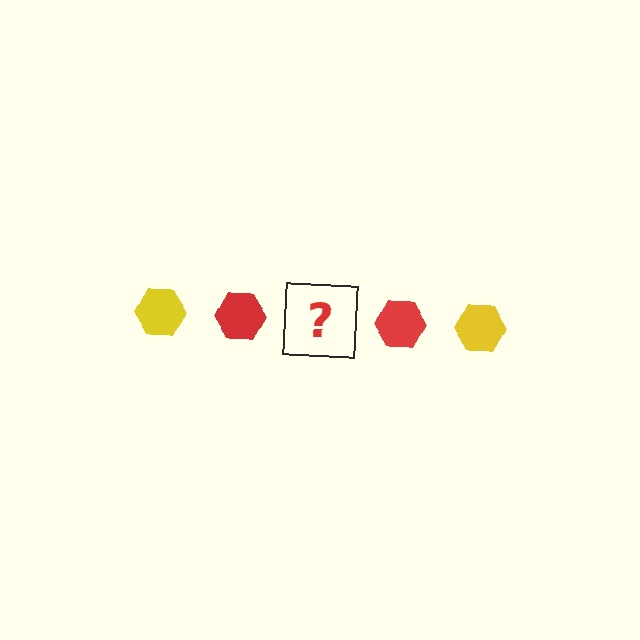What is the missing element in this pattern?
The missing element is a yellow hexagon.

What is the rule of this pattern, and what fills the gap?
The rule is that the pattern cycles through yellow, red hexagons. The gap should be filled with a yellow hexagon.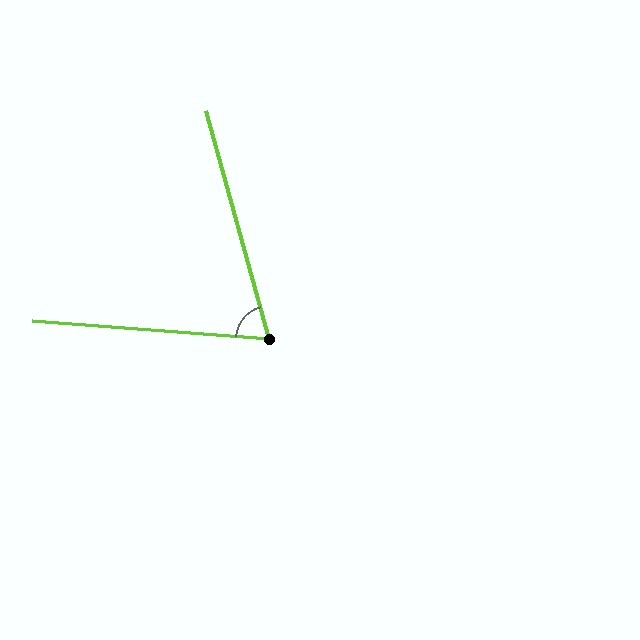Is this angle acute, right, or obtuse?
It is acute.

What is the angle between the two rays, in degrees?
Approximately 70 degrees.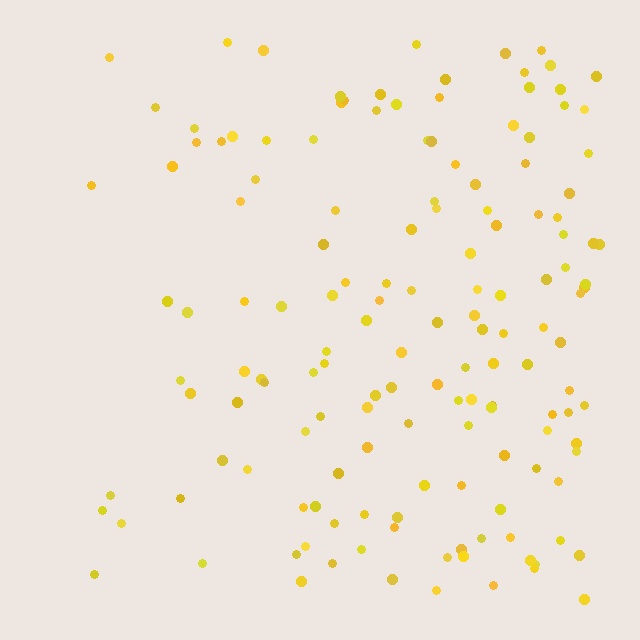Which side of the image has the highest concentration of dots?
The right.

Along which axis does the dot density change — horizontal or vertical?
Horizontal.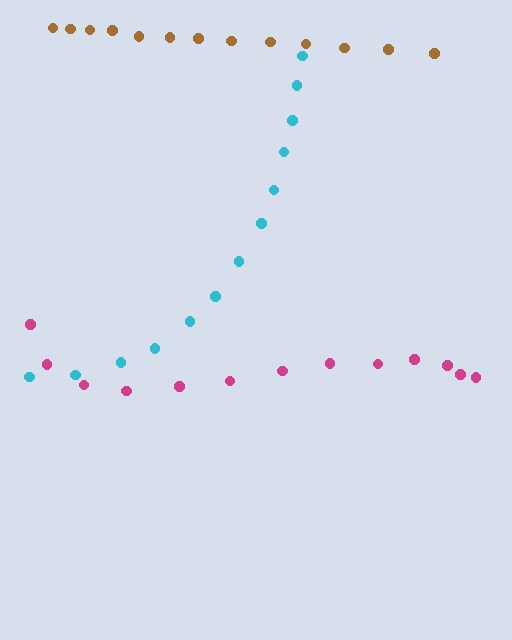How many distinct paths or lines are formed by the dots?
There are 3 distinct paths.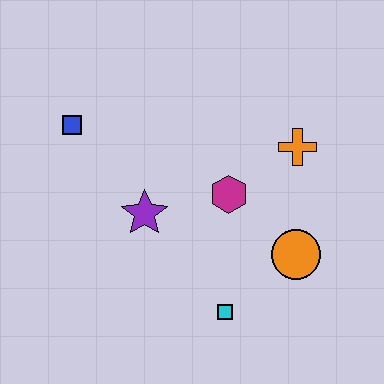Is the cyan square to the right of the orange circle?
No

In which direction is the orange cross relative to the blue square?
The orange cross is to the right of the blue square.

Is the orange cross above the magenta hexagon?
Yes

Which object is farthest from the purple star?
The orange cross is farthest from the purple star.